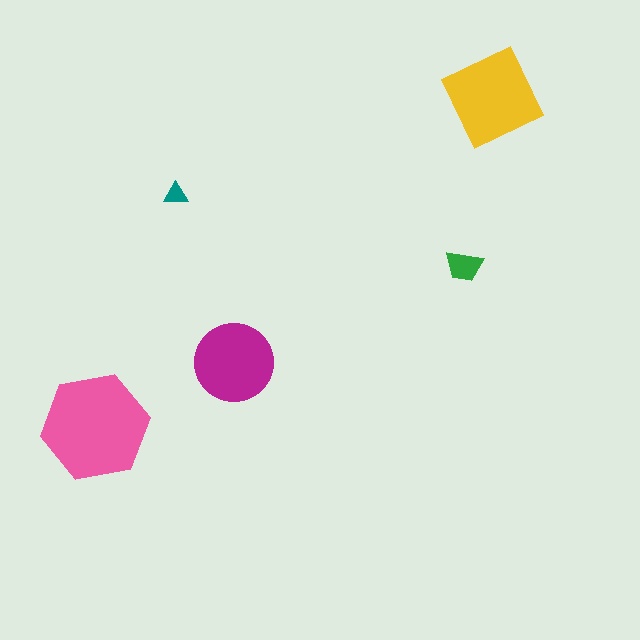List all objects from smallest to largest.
The teal triangle, the green trapezoid, the magenta circle, the yellow diamond, the pink hexagon.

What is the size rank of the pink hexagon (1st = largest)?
1st.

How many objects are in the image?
There are 5 objects in the image.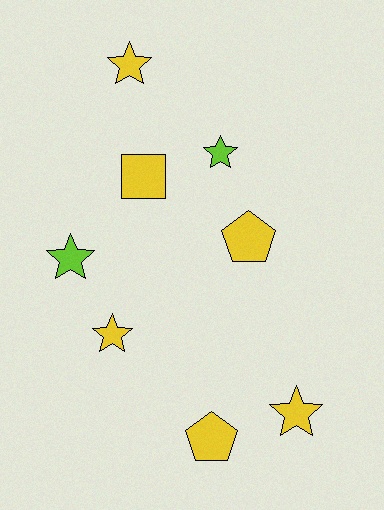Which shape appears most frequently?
Star, with 5 objects.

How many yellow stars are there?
There are 3 yellow stars.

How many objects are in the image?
There are 8 objects.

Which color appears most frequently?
Yellow, with 6 objects.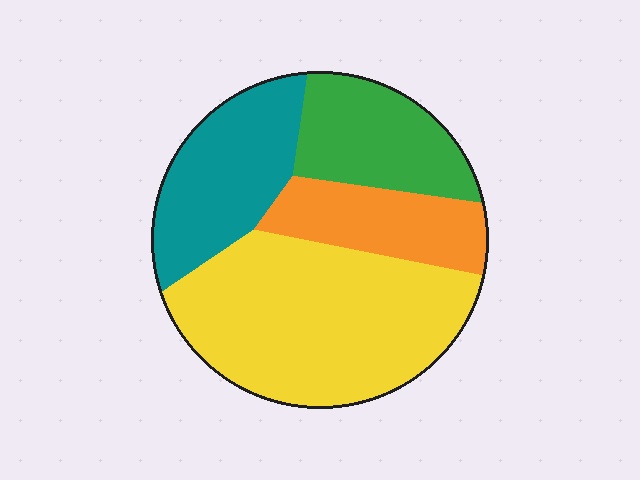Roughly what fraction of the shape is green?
Green takes up about one sixth (1/6) of the shape.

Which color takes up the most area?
Yellow, at roughly 45%.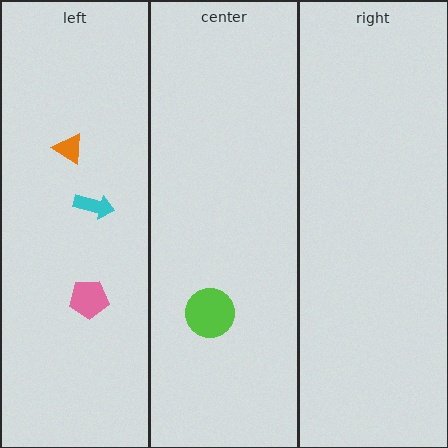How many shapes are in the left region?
3.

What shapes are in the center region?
The lime circle.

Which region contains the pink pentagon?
The left region.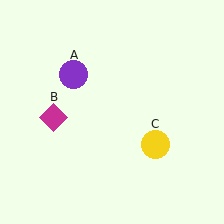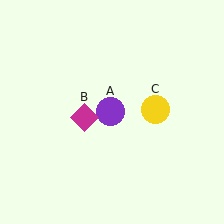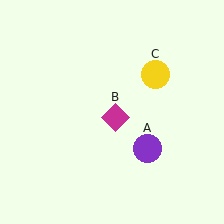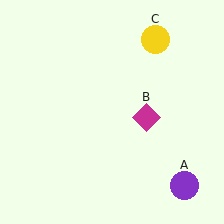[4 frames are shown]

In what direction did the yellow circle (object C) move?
The yellow circle (object C) moved up.